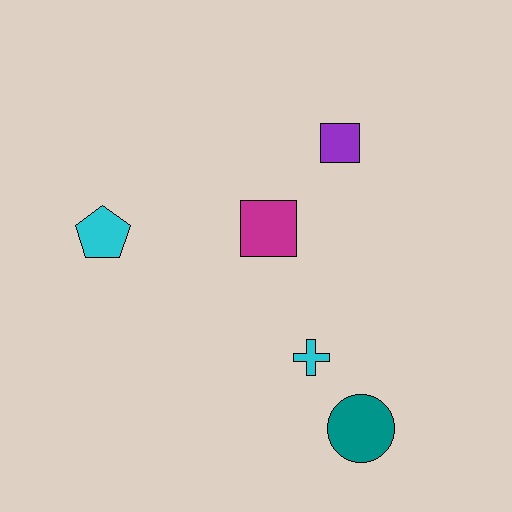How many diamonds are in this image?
There are no diamonds.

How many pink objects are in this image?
There are no pink objects.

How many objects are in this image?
There are 5 objects.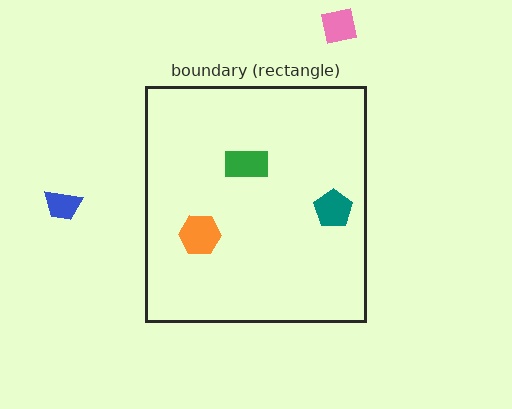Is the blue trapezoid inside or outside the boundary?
Outside.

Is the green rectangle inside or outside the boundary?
Inside.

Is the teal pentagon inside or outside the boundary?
Inside.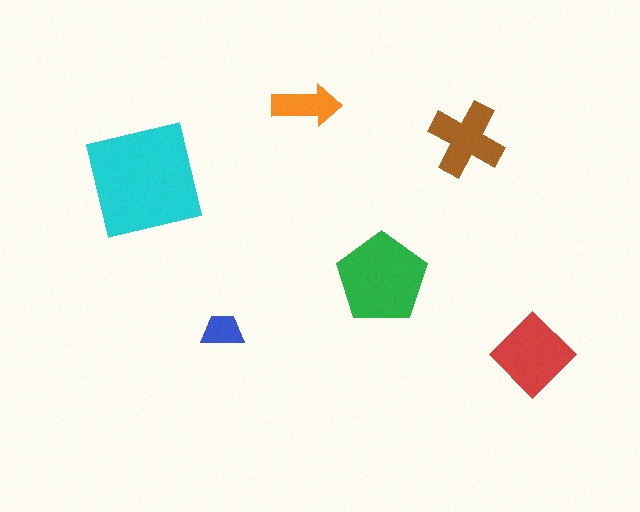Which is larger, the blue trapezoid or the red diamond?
The red diamond.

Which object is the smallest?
The blue trapezoid.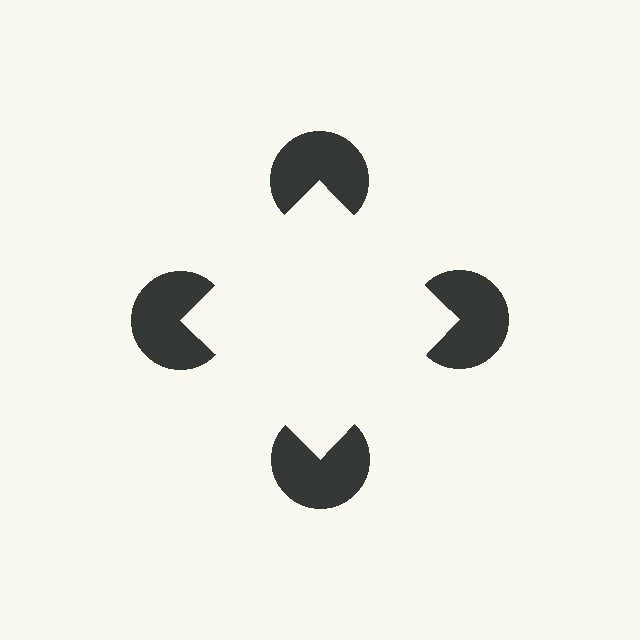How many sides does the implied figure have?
4 sides.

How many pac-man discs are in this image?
There are 4 — one at each vertex of the illusory square.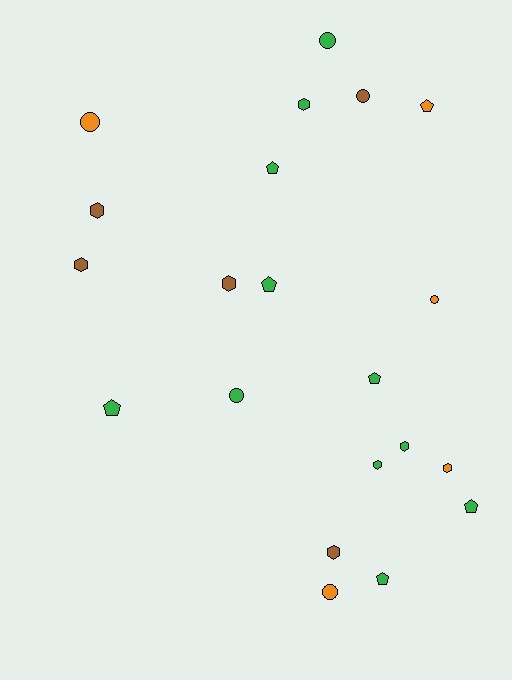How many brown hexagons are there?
There are 4 brown hexagons.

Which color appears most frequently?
Green, with 11 objects.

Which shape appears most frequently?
Hexagon, with 8 objects.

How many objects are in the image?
There are 21 objects.